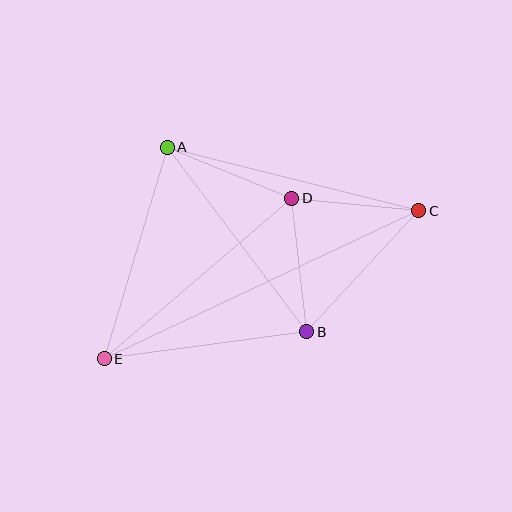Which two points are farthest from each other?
Points C and E are farthest from each other.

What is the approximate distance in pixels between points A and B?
The distance between A and B is approximately 232 pixels.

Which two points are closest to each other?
Points C and D are closest to each other.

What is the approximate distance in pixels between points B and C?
The distance between B and C is approximately 165 pixels.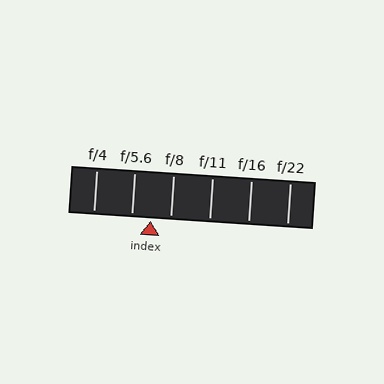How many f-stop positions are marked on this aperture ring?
There are 6 f-stop positions marked.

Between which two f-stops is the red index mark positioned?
The index mark is between f/5.6 and f/8.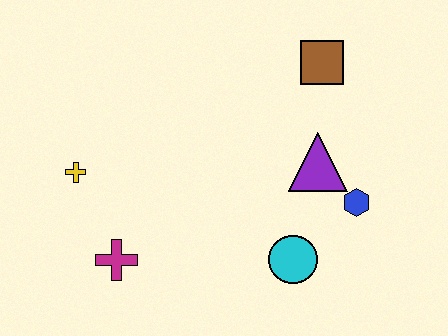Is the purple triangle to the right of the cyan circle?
Yes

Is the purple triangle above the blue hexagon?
Yes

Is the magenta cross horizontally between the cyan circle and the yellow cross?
Yes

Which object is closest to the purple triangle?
The blue hexagon is closest to the purple triangle.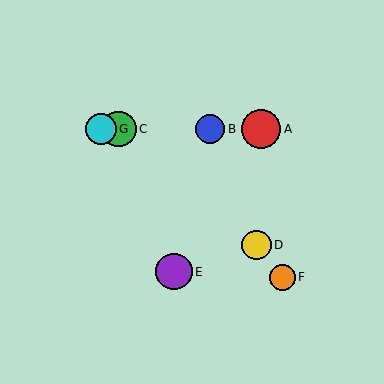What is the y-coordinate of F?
Object F is at y≈277.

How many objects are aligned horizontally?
4 objects (A, B, C, G) are aligned horizontally.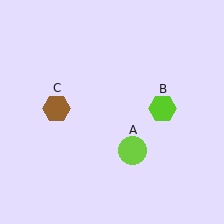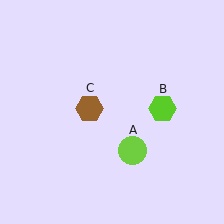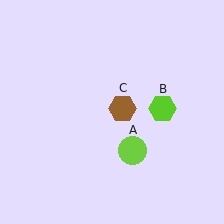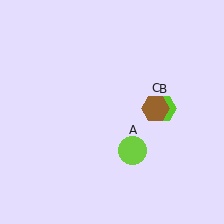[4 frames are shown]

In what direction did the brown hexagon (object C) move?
The brown hexagon (object C) moved right.